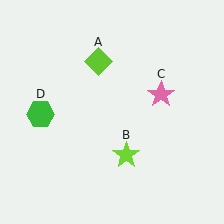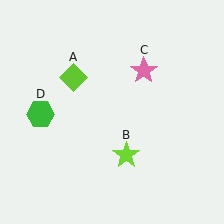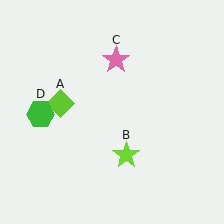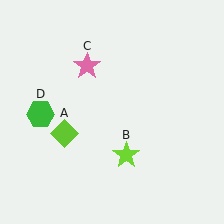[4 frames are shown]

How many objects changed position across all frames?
2 objects changed position: lime diamond (object A), pink star (object C).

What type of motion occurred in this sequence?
The lime diamond (object A), pink star (object C) rotated counterclockwise around the center of the scene.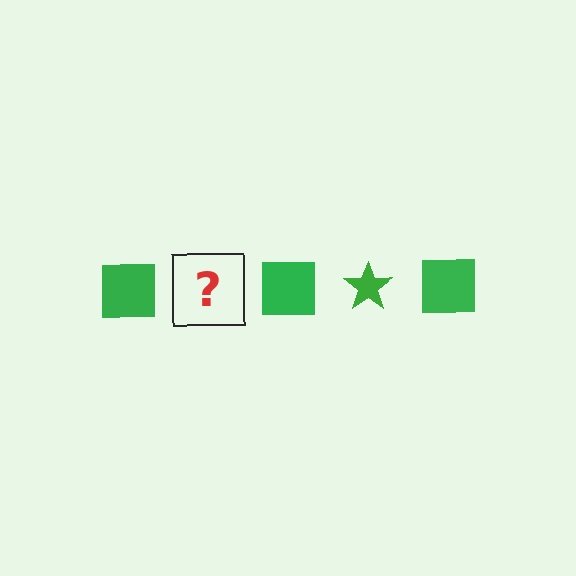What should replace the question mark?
The question mark should be replaced with a green star.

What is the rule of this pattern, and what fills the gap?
The rule is that the pattern cycles through square, star shapes in green. The gap should be filled with a green star.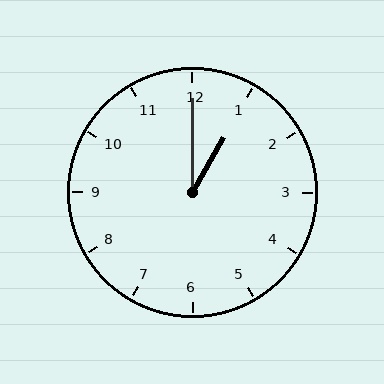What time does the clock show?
1:00.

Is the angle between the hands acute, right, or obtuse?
It is acute.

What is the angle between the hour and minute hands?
Approximately 30 degrees.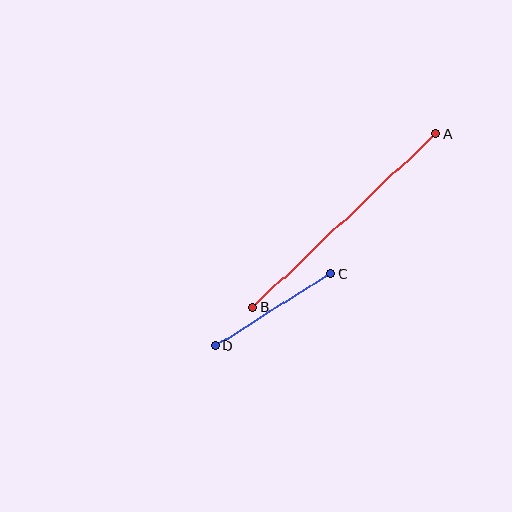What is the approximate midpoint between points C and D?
The midpoint is at approximately (273, 309) pixels.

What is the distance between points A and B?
The distance is approximately 252 pixels.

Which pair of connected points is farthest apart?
Points A and B are farthest apart.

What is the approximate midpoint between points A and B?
The midpoint is at approximately (345, 221) pixels.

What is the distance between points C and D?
The distance is approximately 135 pixels.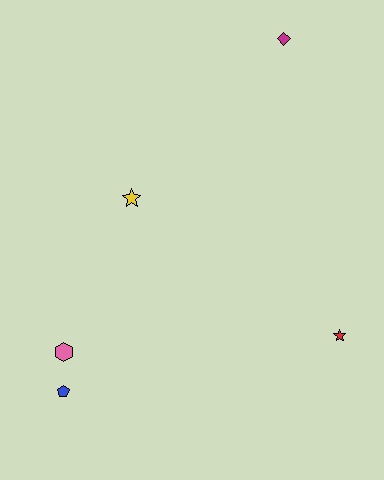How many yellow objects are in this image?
There is 1 yellow object.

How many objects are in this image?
There are 5 objects.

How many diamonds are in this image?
There is 1 diamond.